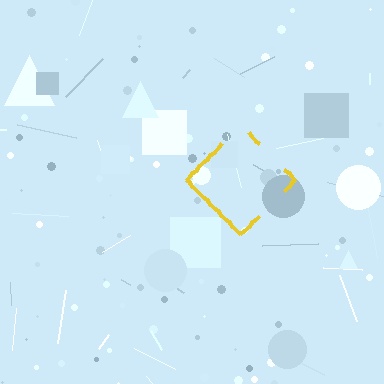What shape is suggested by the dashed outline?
The dashed outline suggests a diamond.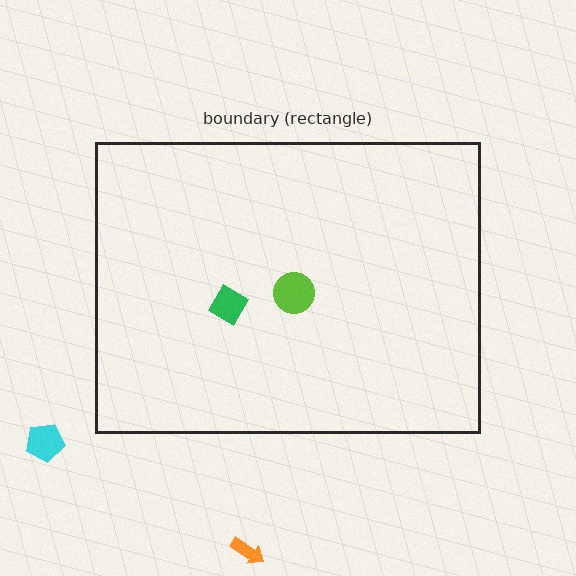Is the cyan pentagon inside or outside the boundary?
Outside.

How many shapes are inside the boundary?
2 inside, 2 outside.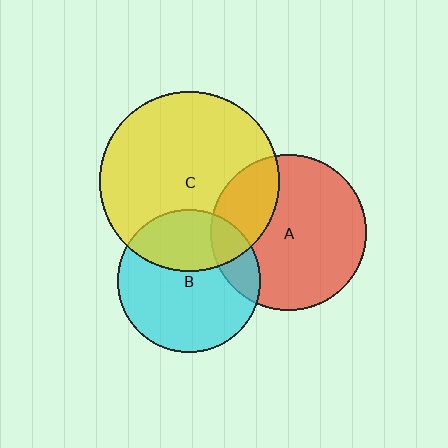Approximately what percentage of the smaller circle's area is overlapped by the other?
Approximately 25%.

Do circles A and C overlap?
Yes.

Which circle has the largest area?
Circle C (yellow).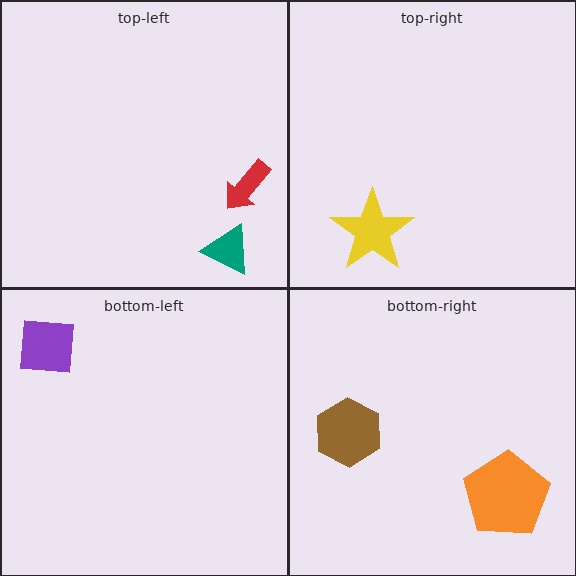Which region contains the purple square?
The bottom-left region.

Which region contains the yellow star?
The top-right region.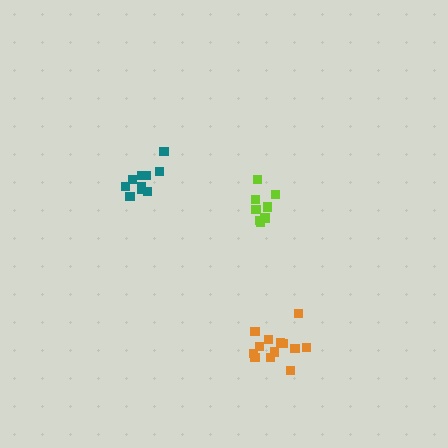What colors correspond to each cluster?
The clusters are colored: teal, orange, lime.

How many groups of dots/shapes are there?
There are 3 groups.